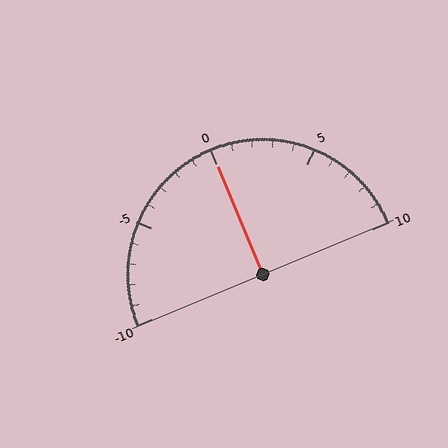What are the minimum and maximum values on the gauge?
The gauge ranges from -10 to 10.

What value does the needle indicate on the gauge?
The needle indicates approximately 0.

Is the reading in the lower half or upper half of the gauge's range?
The reading is in the upper half of the range (-10 to 10).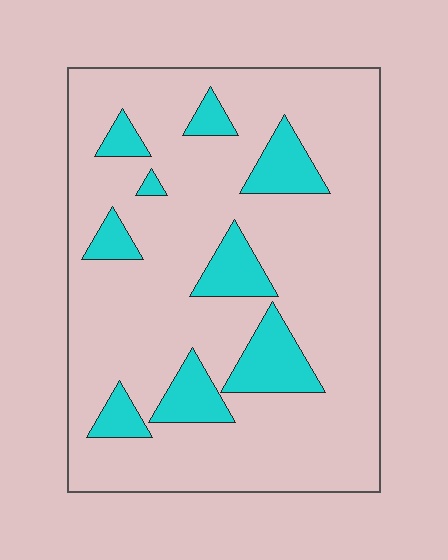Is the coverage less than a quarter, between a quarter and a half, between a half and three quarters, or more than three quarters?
Less than a quarter.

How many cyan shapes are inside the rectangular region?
9.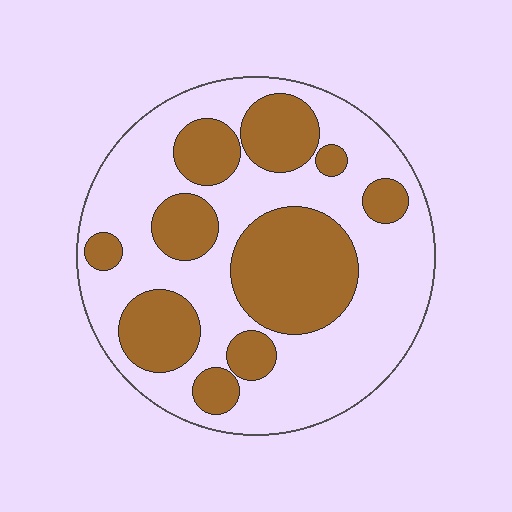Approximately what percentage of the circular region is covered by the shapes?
Approximately 40%.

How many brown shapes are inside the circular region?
10.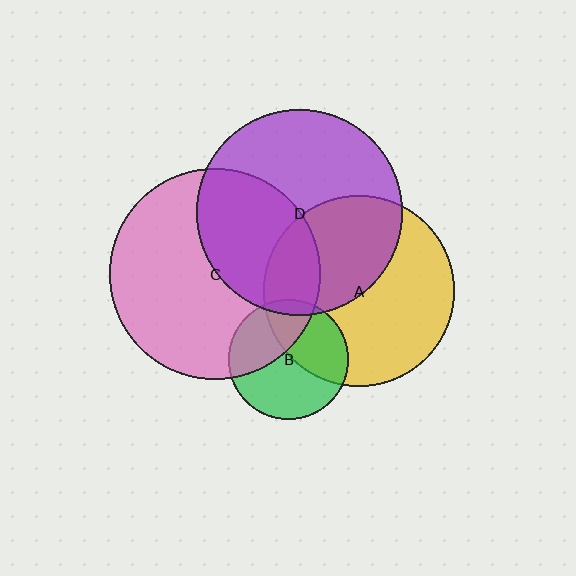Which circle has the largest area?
Circle C (pink).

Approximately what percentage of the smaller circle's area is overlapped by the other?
Approximately 40%.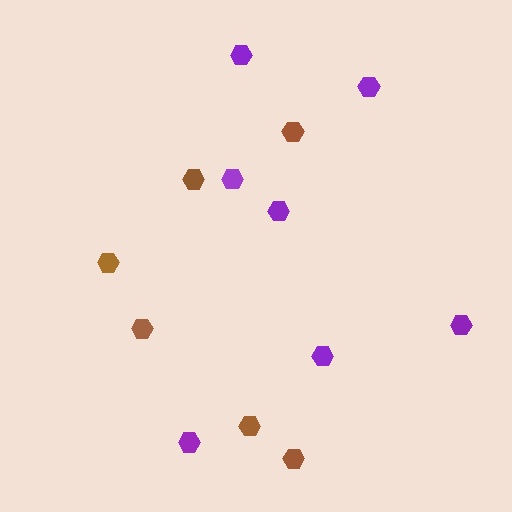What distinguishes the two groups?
There are 2 groups: one group of brown hexagons (6) and one group of purple hexagons (7).